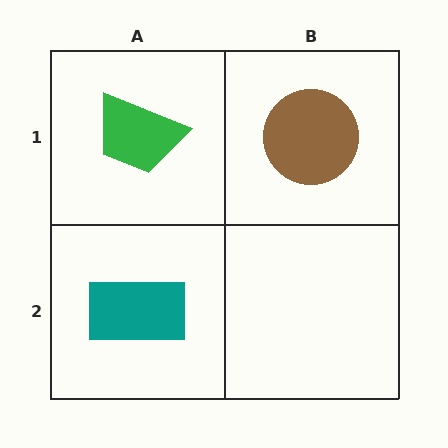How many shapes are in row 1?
2 shapes.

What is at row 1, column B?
A brown circle.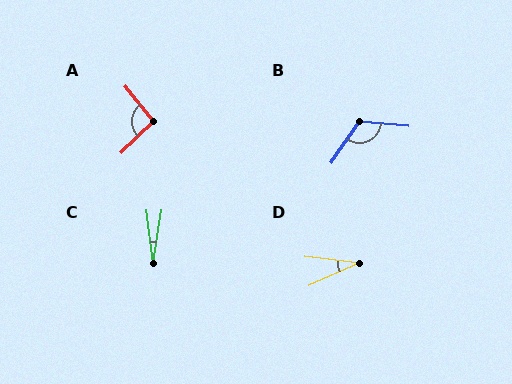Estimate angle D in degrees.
Approximately 31 degrees.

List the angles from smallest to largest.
C (16°), D (31°), A (96°), B (120°).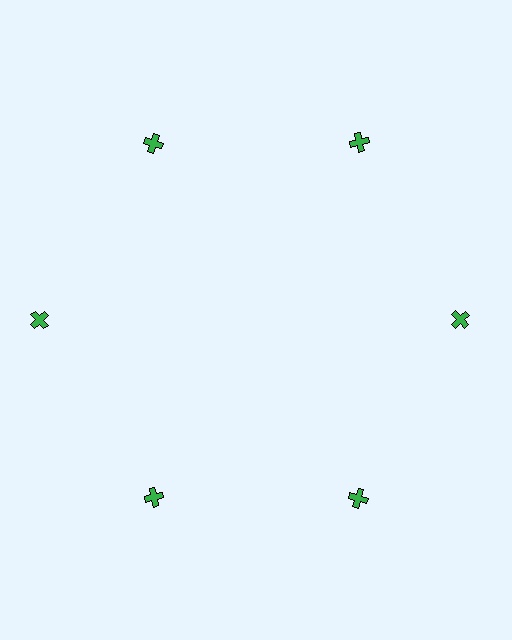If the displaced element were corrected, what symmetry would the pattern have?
It would have 6-fold rotational symmetry — the pattern would map onto itself every 60 degrees.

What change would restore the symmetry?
The symmetry would be restored by moving it inward, back onto the ring so that all 6 crosses sit at equal angles and equal distance from the center.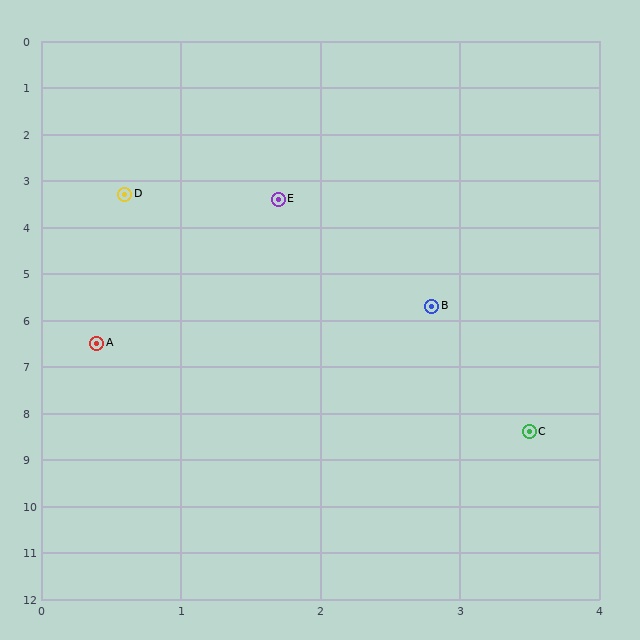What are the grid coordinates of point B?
Point B is at approximately (2.8, 5.7).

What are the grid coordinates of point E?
Point E is at approximately (1.7, 3.4).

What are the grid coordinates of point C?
Point C is at approximately (3.5, 8.4).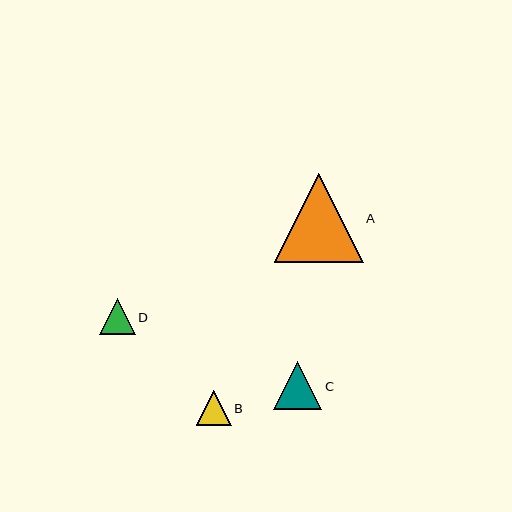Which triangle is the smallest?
Triangle B is the smallest with a size of approximately 35 pixels.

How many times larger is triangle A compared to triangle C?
Triangle A is approximately 1.8 times the size of triangle C.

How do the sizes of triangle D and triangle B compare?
Triangle D and triangle B are approximately the same size.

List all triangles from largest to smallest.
From largest to smallest: A, C, D, B.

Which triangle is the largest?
Triangle A is the largest with a size of approximately 89 pixels.